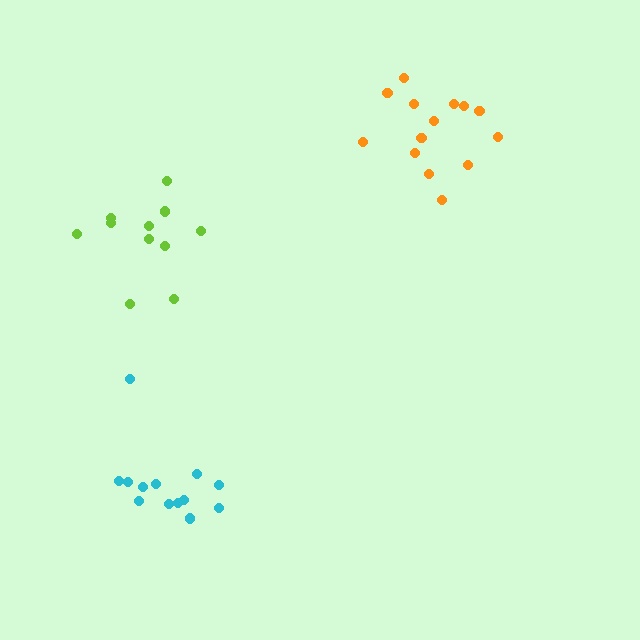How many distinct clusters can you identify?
There are 3 distinct clusters.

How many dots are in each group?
Group 1: 13 dots, Group 2: 11 dots, Group 3: 14 dots (38 total).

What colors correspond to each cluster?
The clusters are colored: cyan, lime, orange.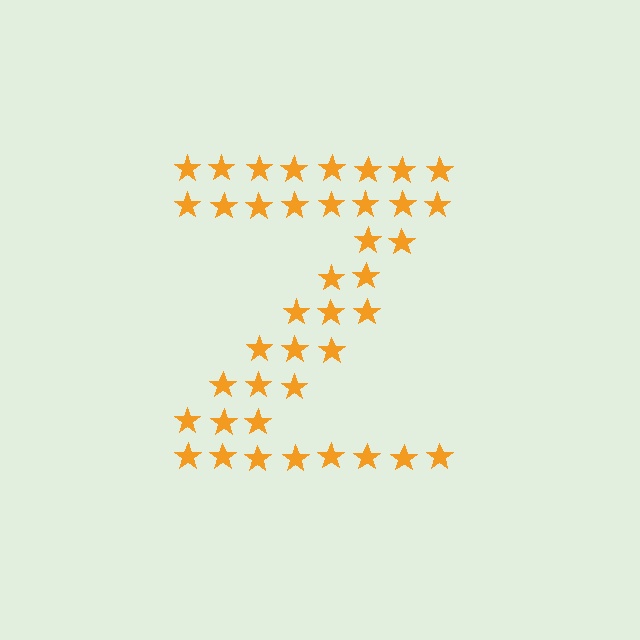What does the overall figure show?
The overall figure shows the letter Z.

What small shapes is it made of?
It is made of small stars.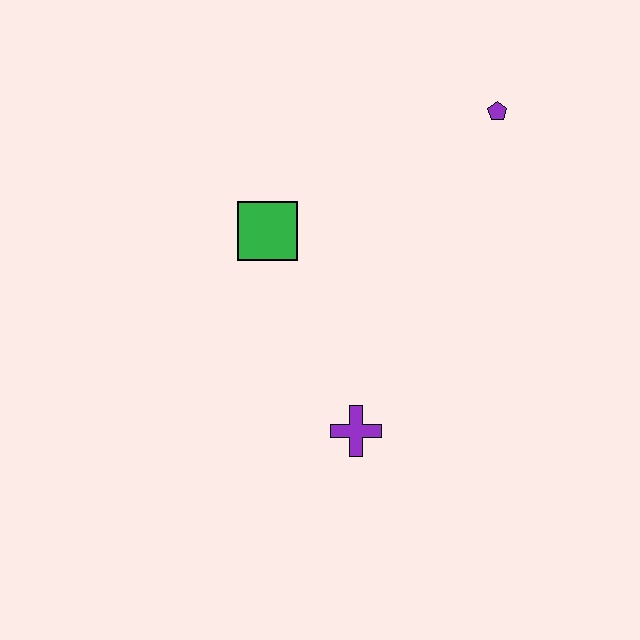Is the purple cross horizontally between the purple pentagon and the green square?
Yes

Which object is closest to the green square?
The purple cross is closest to the green square.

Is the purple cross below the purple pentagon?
Yes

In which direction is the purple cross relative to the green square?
The purple cross is below the green square.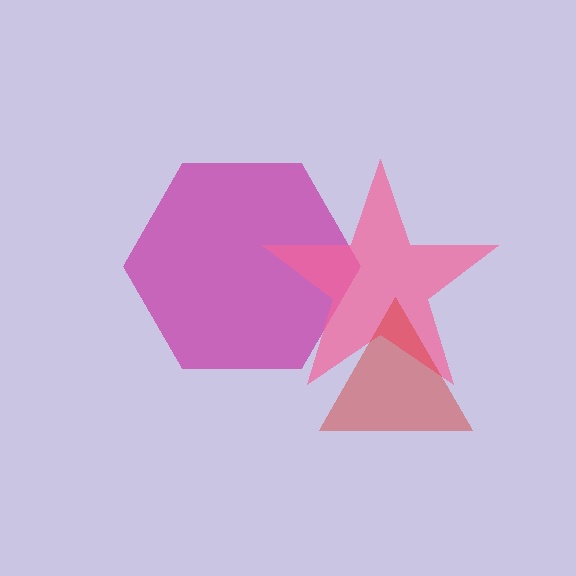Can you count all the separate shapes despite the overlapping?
Yes, there are 3 separate shapes.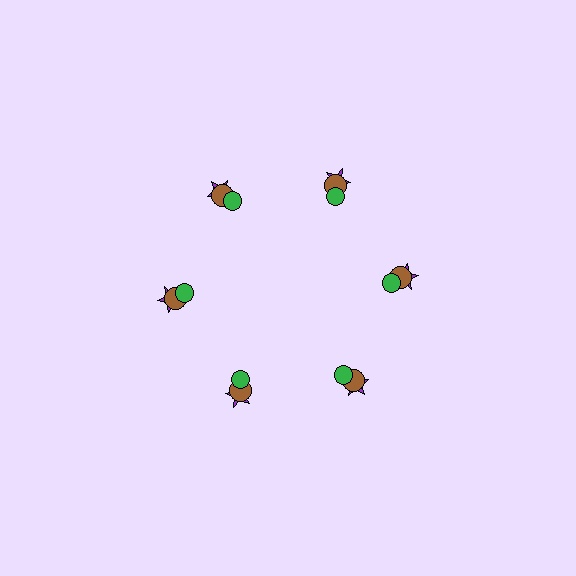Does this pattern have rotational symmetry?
Yes, this pattern has 6-fold rotational symmetry. It looks the same after rotating 60 degrees around the center.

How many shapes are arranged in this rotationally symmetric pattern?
There are 18 shapes, arranged in 6 groups of 3.